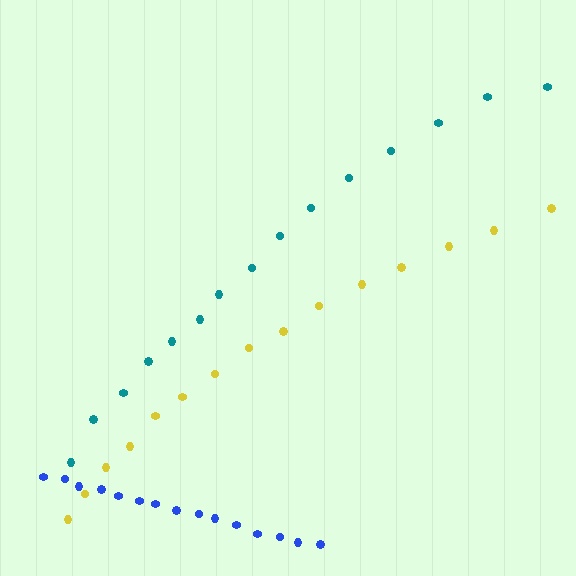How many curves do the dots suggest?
There are 3 distinct paths.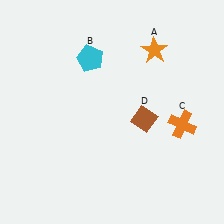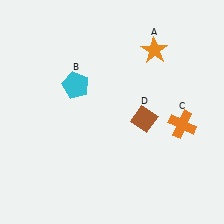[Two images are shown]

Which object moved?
The cyan pentagon (B) moved down.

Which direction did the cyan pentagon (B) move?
The cyan pentagon (B) moved down.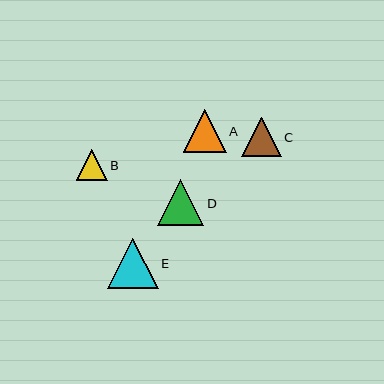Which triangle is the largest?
Triangle E is the largest with a size of approximately 50 pixels.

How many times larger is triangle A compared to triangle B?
Triangle A is approximately 1.4 times the size of triangle B.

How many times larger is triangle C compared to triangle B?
Triangle C is approximately 1.3 times the size of triangle B.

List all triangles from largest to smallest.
From largest to smallest: E, D, A, C, B.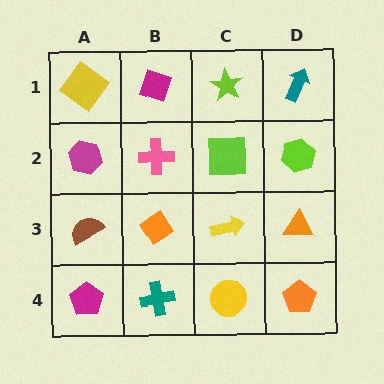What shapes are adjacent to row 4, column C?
A yellow arrow (row 3, column C), a teal cross (row 4, column B), an orange pentagon (row 4, column D).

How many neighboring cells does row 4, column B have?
3.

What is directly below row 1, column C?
A lime square.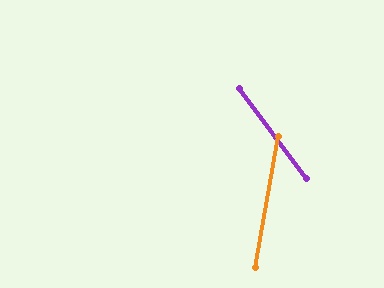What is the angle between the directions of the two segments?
Approximately 47 degrees.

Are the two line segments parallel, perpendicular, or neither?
Neither parallel nor perpendicular — they differ by about 47°.